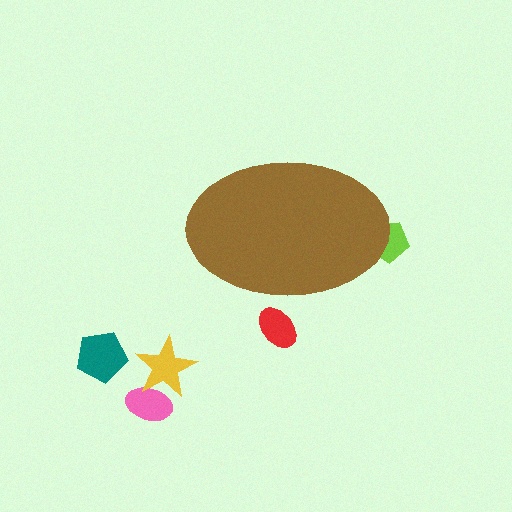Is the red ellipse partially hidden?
Yes, the red ellipse is partially hidden behind the brown ellipse.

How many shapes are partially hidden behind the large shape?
2 shapes are partially hidden.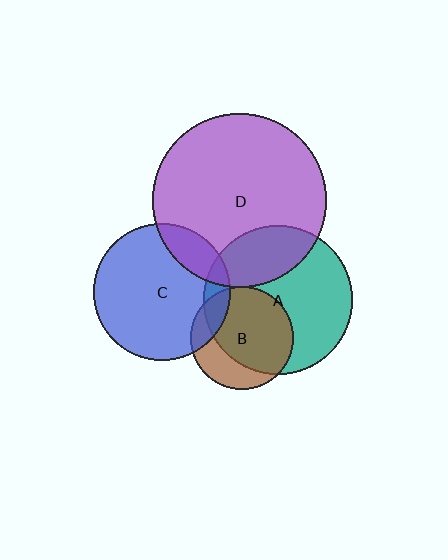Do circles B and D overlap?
Yes.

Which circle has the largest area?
Circle D (purple).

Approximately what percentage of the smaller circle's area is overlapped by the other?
Approximately 5%.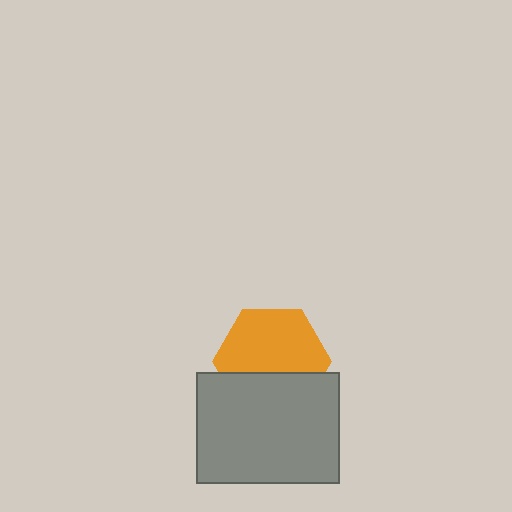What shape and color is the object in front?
The object in front is a gray rectangle.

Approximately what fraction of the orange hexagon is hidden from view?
Roughly 38% of the orange hexagon is hidden behind the gray rectangle.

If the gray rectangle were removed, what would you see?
You would see the complete orange hexagon.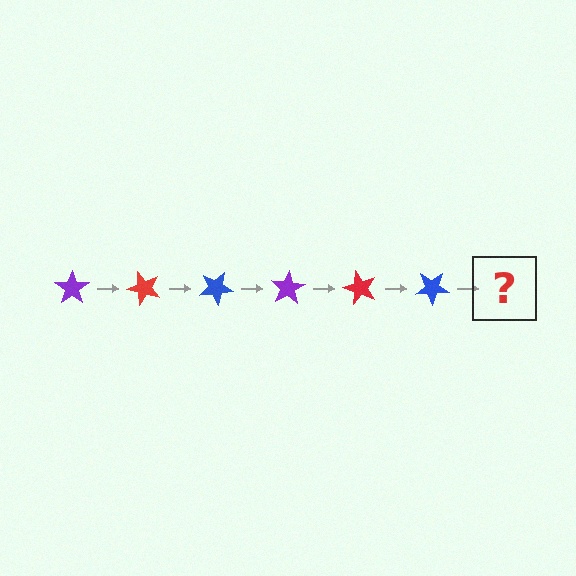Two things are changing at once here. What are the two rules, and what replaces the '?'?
The two rules are that it rotates 50 degrees each step and the color cycles through purple, red, and blue. The '?' should be a purple star, rotated 300 degrees from the start.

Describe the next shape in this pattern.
It should be a purple star, rotated 300 degrees from the start.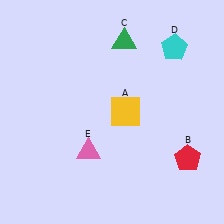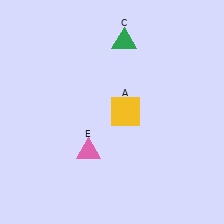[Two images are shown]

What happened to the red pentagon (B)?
The red pentagon (B) was removed in Image 2. It was in the bottom-right area of Image 1.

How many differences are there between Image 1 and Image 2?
There are 2 differences between the two images.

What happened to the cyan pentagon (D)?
The cyan pentagon (D) was removed in Image 2. It was in the top-right area of Image 1.